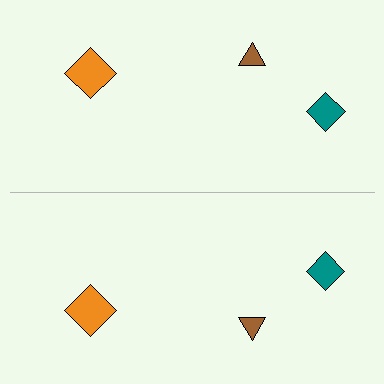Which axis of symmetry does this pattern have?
The pattern has a horizontal axis of symmetry running through the center of the image.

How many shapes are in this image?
There are 6 shapes in this image.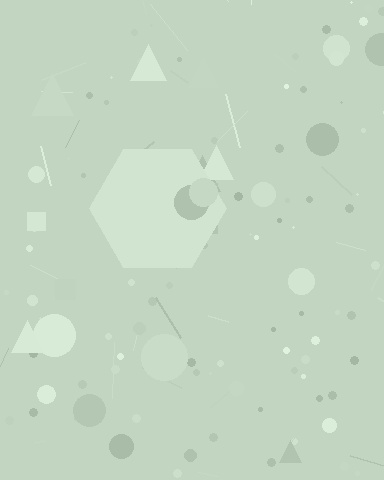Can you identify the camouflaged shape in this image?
The camouflaged shape is a hexagon.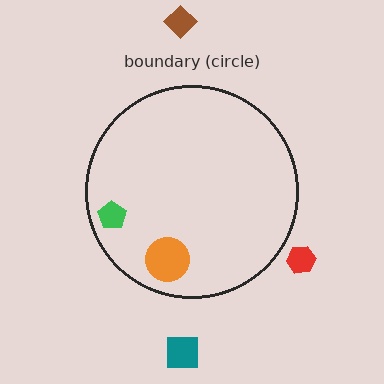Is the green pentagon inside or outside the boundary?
Inside.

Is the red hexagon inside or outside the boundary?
Outside.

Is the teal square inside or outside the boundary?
Outside.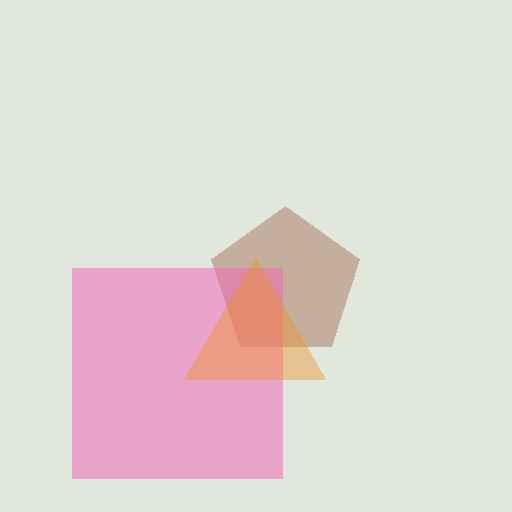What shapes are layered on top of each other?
The layered shapes are: a brown pentagon, a pink square, an orange triangle.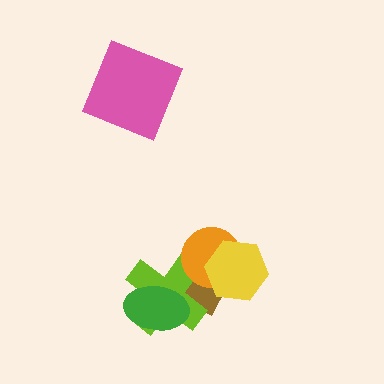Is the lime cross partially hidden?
Yes, it is partially covered by another shape.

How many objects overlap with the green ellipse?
2 objects overlap with the green ellipse.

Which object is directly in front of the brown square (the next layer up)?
The lime cross is directly in front of the brown square.